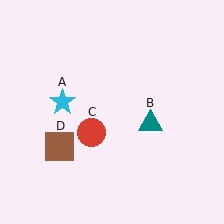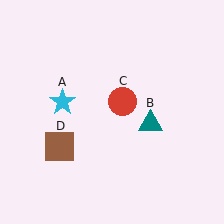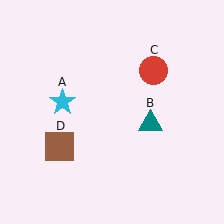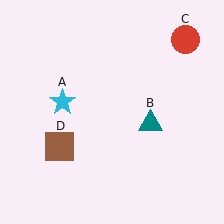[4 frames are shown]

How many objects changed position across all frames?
1 object changed position: red circle (object C).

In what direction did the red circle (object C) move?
The red circle (object C) moved up and to the right.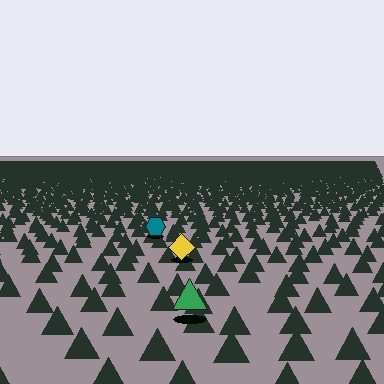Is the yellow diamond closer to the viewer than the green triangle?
No. The green triangle is closer — you can tell from the texture gradient: the ground texture is coarser near it.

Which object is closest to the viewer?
The green triangle is closest. The texture marks near it are larger and more spread out.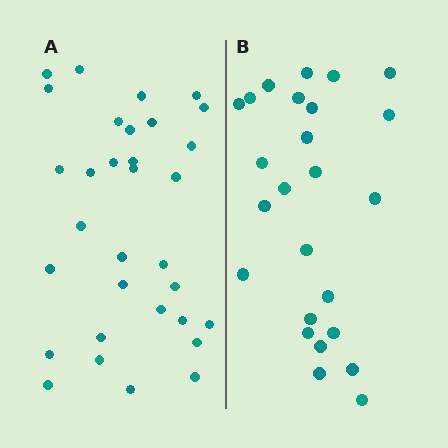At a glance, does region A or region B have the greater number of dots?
Region A (the left region) has more dots.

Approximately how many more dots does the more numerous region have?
Region A has roughly 8 or so more dots than region B.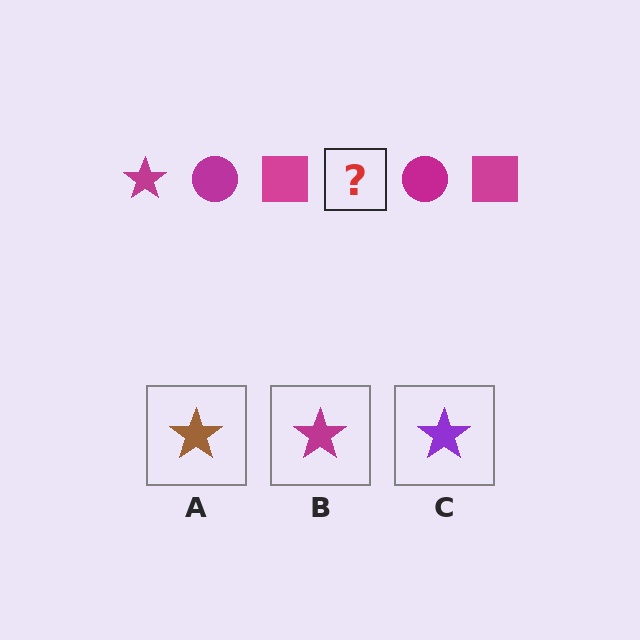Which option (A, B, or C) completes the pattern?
B.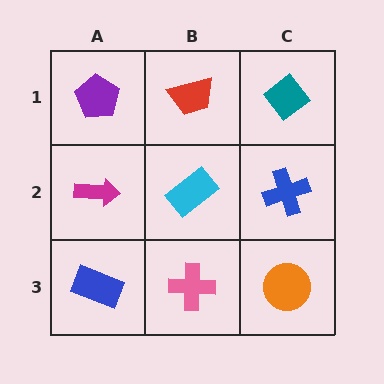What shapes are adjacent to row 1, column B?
A cyan rectangle (row 2, column B), a purple pentagon (row 1, column A), a teal diamond (row 1, column C).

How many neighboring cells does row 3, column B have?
3.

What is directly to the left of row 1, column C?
A red trapezoid.